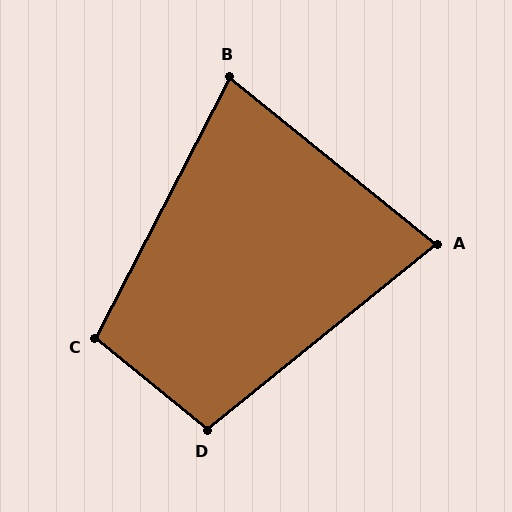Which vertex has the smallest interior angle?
A, at approximately 78 degrees.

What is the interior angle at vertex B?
Approximately 78 degrees (acute).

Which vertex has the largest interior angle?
C, at approximately 102 degrees.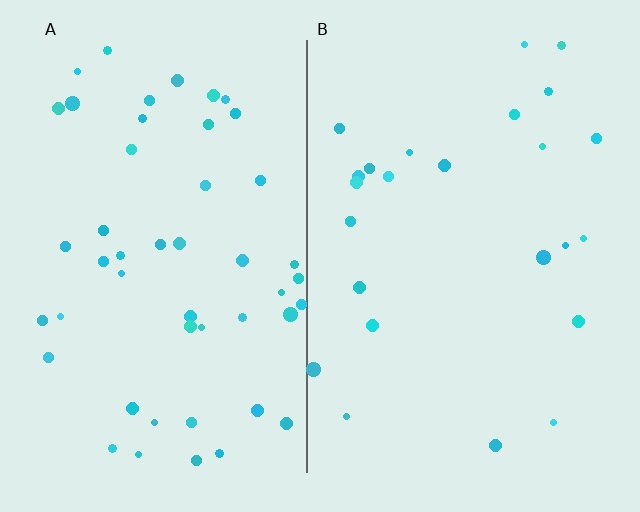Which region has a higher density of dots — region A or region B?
A (the left).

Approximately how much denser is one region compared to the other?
Approximately 2.0× — region A over region B.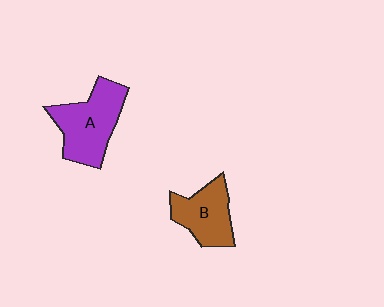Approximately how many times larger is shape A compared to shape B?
Approximately 1.3 times.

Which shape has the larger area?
Shape A (purple).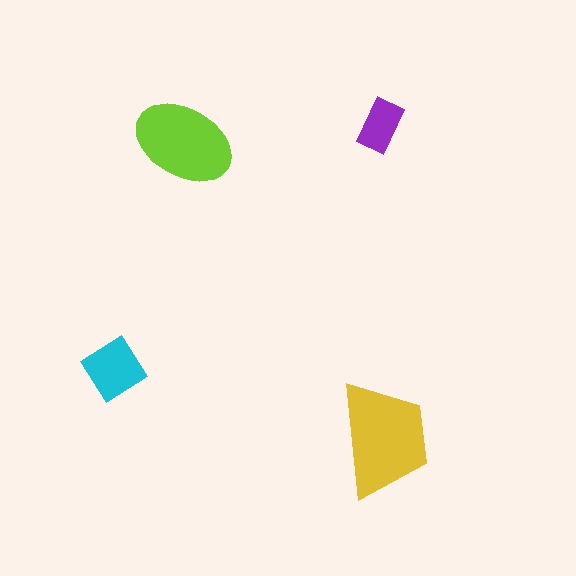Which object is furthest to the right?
The yellow trapezoid is rightmost.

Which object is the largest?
The yellow trapezoid.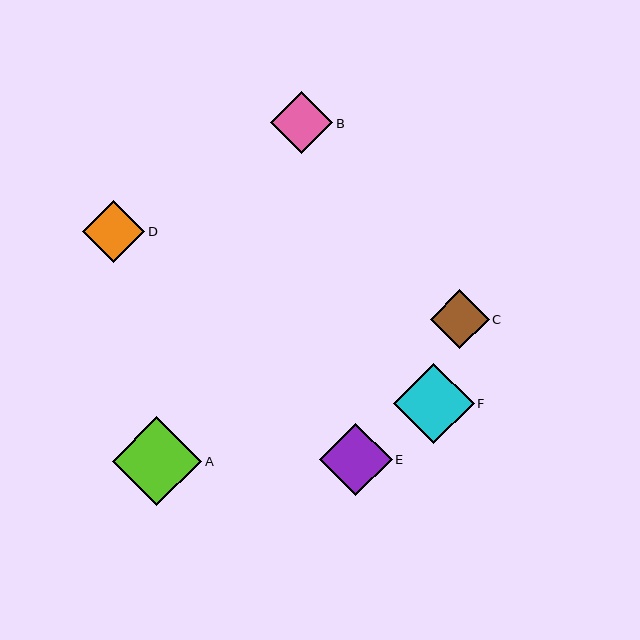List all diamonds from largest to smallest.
From largest to smallest: A, F, E, D, B, C.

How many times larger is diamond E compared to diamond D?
Diamond E is approximately 1.2 times the size of diamond D.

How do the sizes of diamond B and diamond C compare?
Diamond B and diamond C are approximately the same size.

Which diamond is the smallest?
Diamond C is the smallest with a size of approximately 59 pixels.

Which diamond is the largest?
Diamond A is the largest with a size of approximately 89 pixels.